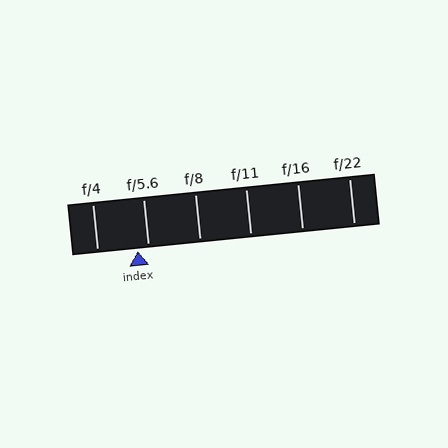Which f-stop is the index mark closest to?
The index mark is closest to f/5.6.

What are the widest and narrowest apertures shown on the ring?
The widest aperture shown is f/4 and the narrowest is f/22.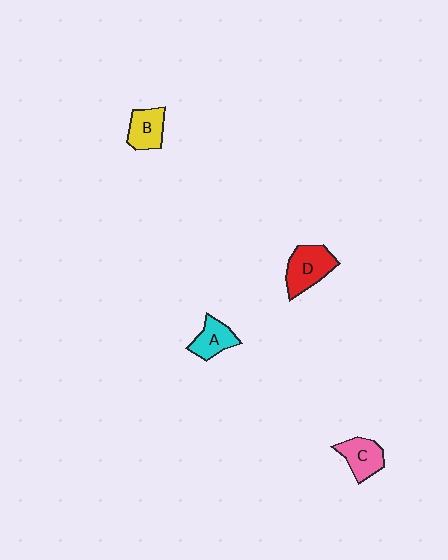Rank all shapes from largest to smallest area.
From largest to smallest: D (red), C (pink), B (yellow), A (cyan).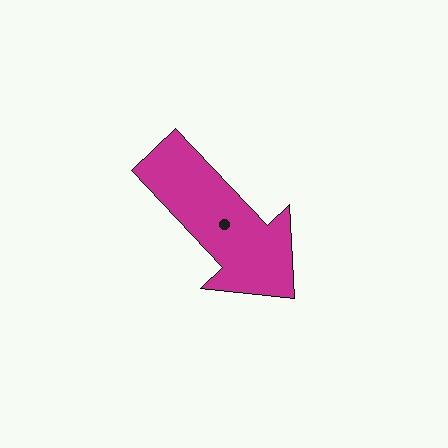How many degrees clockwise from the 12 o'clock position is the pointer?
Approximately 137 degrees.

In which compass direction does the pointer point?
Southeast.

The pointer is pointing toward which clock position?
Roughly 5 o'clock.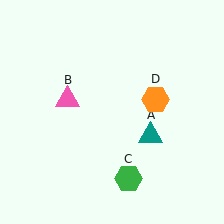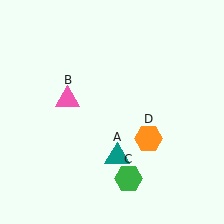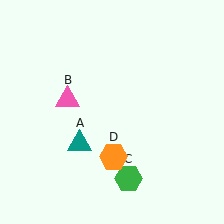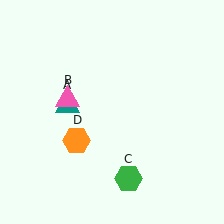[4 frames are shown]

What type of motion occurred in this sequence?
The teal triangle (object A), orange hexagon (object D) rotated clockwise around the center of the scene.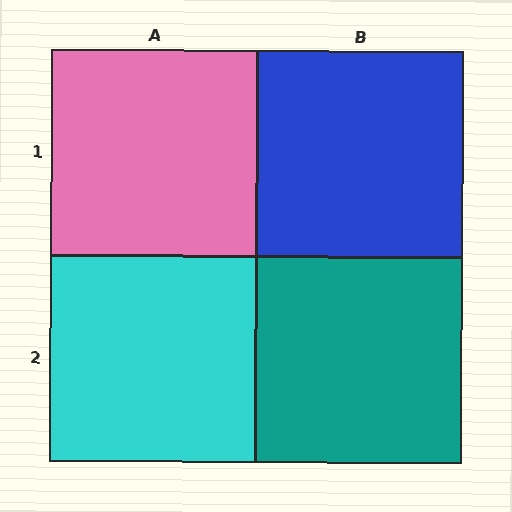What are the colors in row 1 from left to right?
Pink, blue.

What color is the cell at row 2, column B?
Teal.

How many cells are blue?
1 cell is blue.